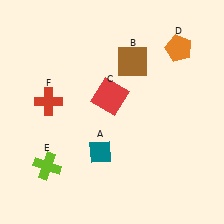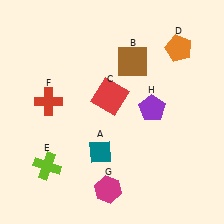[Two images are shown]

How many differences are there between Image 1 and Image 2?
There are 2 differences between the two images.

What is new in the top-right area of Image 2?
A purple pentagon (H) was added in the top-right area of Image 2.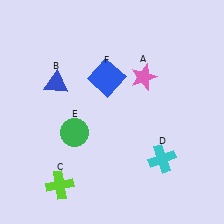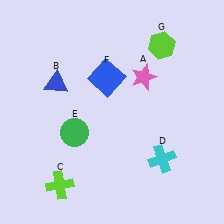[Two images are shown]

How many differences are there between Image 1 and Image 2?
There is 1 difference between the two images.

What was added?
A lime hexagon (G) was added in Image 2.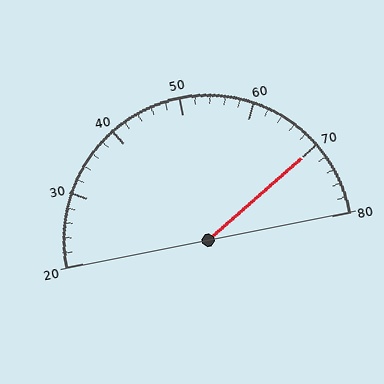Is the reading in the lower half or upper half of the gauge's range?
The reading is in the upper half of the range (20 to 80).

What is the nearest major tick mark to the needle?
The nearest major tick mark is 70.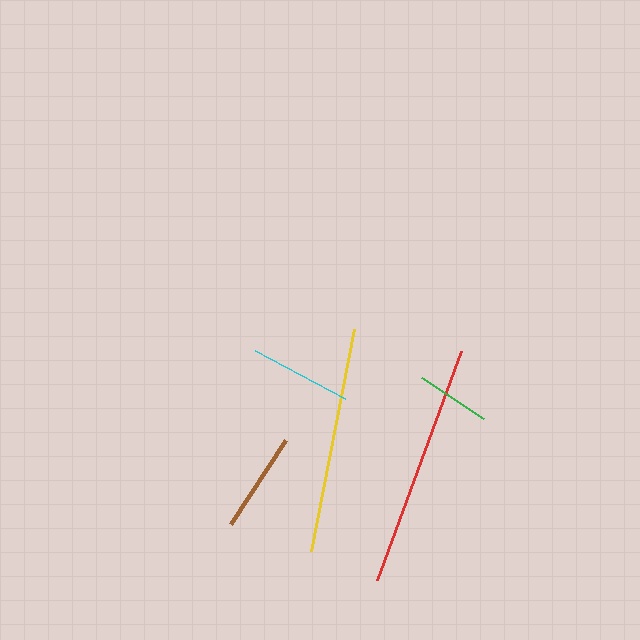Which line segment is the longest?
The red line is the longest at approximately 243 pixels.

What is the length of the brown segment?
The brown segment is approximately 100 pixels long.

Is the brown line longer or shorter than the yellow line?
The yellow line is longer than the brown line.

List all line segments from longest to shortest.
From longest to shortest: red, yellow, cyan, brown, green.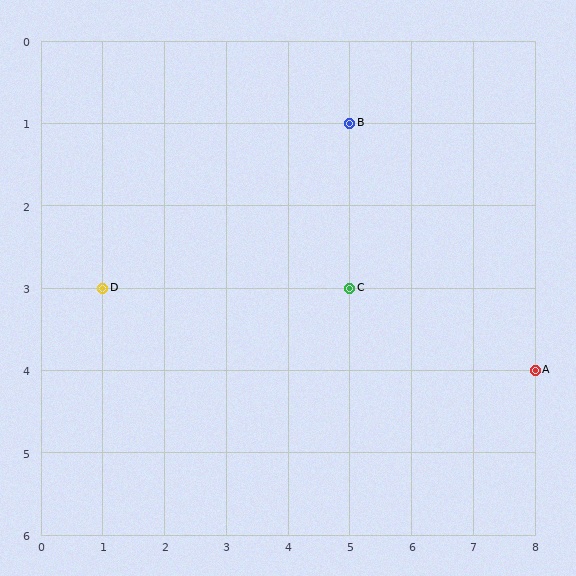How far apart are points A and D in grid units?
Points A and D are 7 columns and 1 row apart (about 7.1 grid units diagonally).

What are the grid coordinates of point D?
Point D is at grid coordinates (1, 3).